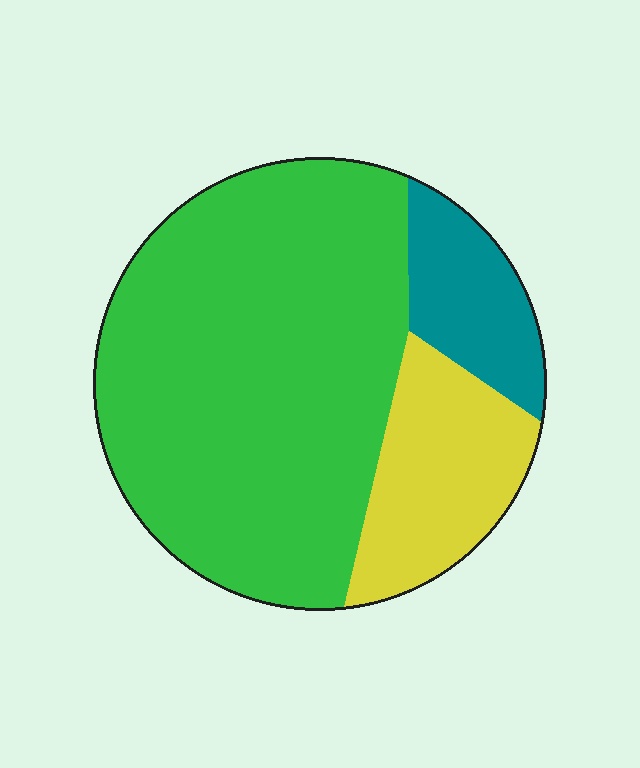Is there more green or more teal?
Green.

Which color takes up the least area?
Teal, at roughly 10%.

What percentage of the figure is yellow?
Yellow covers about 20% of the figure.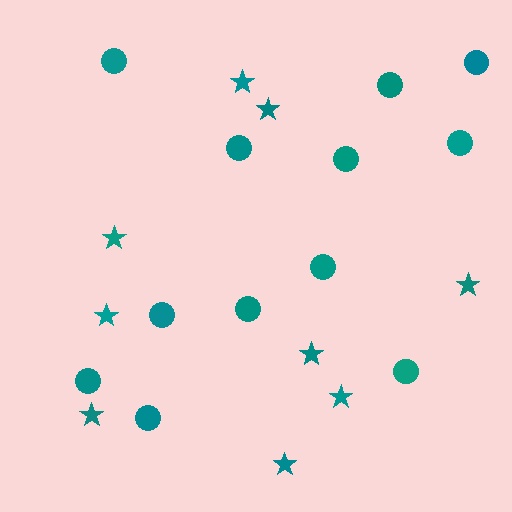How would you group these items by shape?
There are 2 groups: one group of stars (9) and one group of circles (12).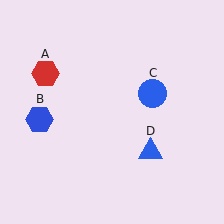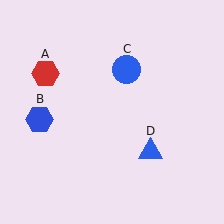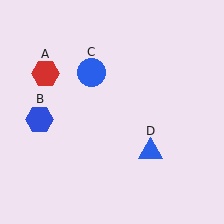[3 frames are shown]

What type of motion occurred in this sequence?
The blue circle (object C) rotated counterclockwise around the center of the scene.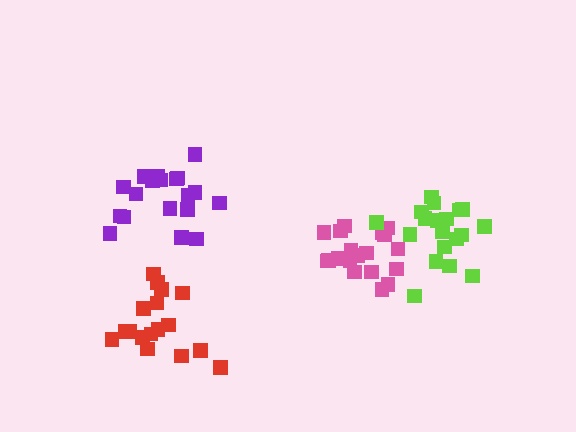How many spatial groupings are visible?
There are 4 spatial groupings.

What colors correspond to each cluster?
The clusters are colored: pink, purple, red, lime.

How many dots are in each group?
Group 1: 20 dots, Group 2: 19 dots, Group 3: 17 dots, Group 4: 19 dots (75 total).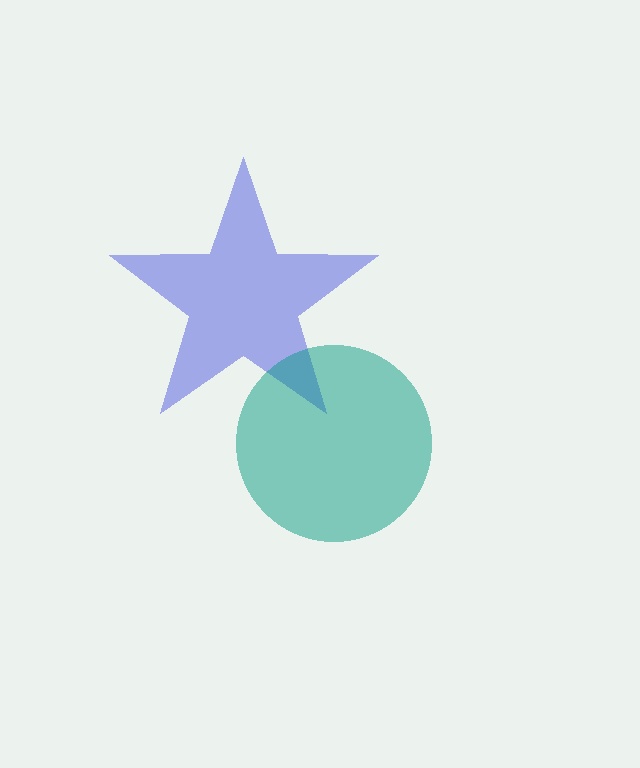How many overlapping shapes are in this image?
There are 2 overlapping shapes in the image.